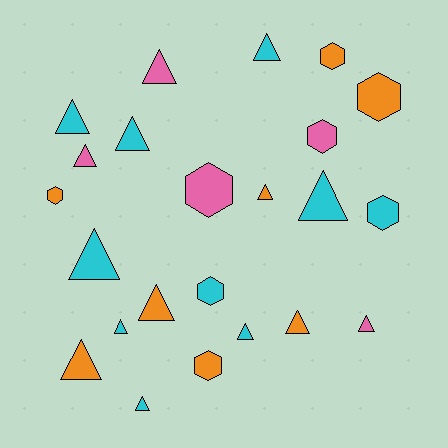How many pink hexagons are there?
There are 2 pink hexagons.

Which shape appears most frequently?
Triangle, with 15 objects.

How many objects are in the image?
There are 23 objects.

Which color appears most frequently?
Cyan, with 10 objects.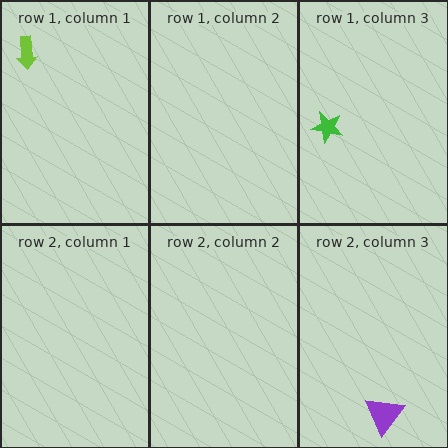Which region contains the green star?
The row 1, column 3 region.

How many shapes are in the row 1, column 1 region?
1.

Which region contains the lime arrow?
The row 1, column 1 region.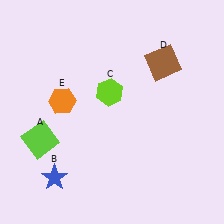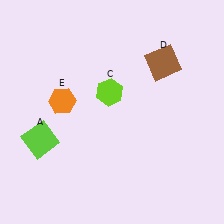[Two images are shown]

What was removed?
The blue star (B) was removed in Image 2.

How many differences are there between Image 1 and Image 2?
There is 1 difference between the two images.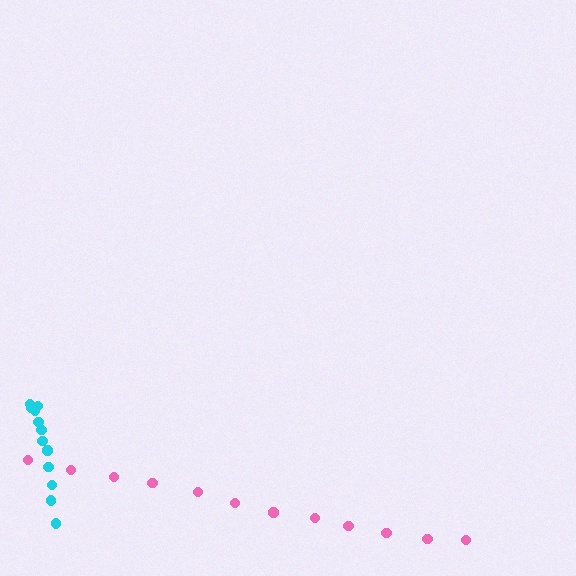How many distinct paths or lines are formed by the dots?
There are 2 distinct paths.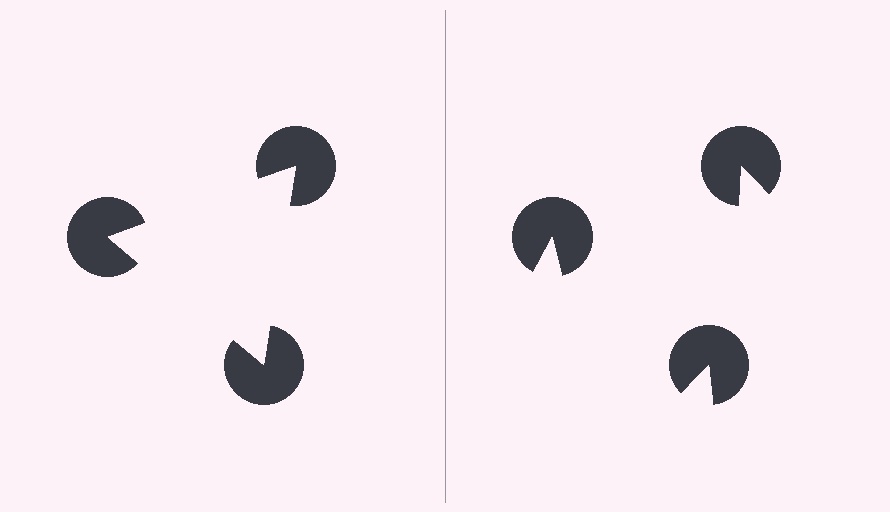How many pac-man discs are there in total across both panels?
6 — 3 on each side.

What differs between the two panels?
The pac-man discs are positioned identically on both sides; only the wedge orientations differ. On the left they align to a triangle; on the right they are misaligned.